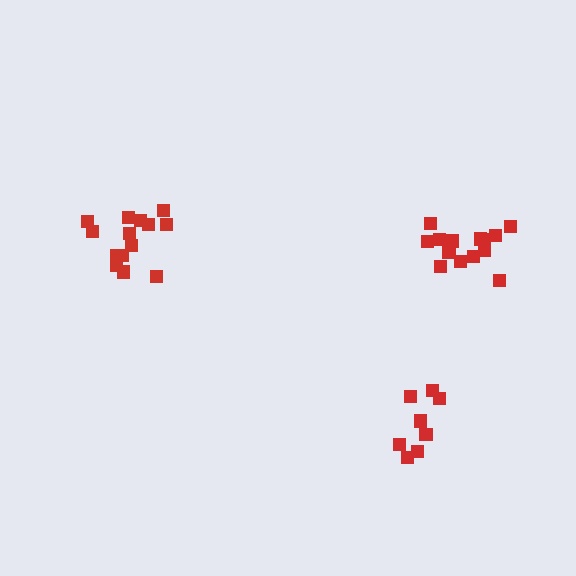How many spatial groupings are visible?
There are 3 spatial groupings.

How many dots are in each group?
Group 1: 8 dots, Group 2: 14 dots, Group 3: 14 dots (36 total).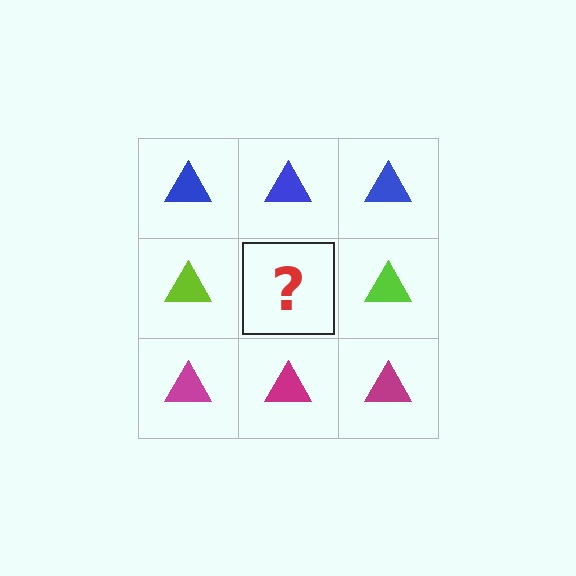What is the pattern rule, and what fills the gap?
The rule is that each row has a consistent color. The gap should be filled with a lime triangle.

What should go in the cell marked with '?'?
The missing cell should contain a lime triangle.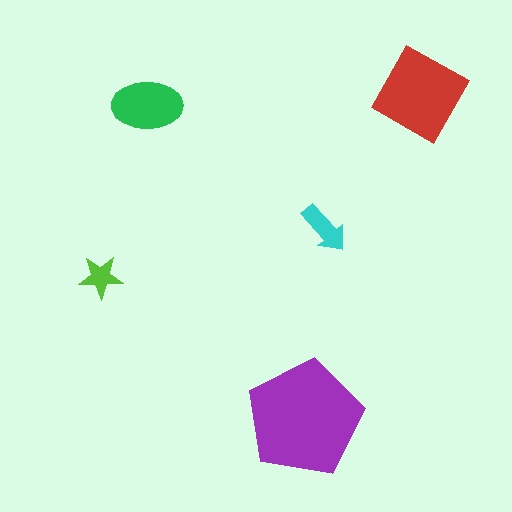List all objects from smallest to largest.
The lime star, the cyan arrow, the green ellipse, the red diamond, the purple pentagon.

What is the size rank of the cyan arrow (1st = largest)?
4th.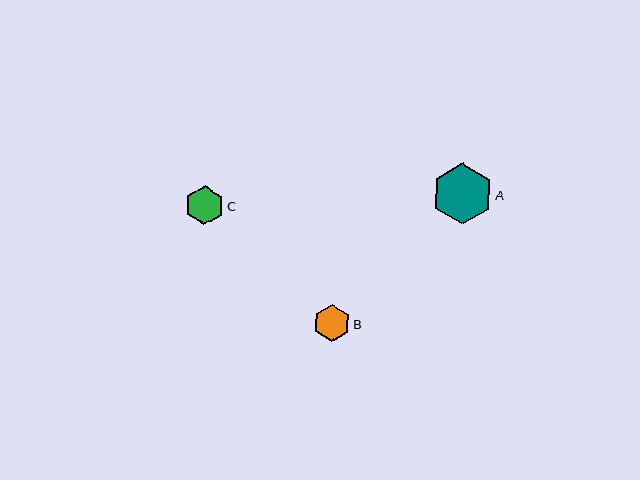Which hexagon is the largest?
Hexagon A is the largest with a size of approximately 61 pixels.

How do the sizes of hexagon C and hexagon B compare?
Hexagon C and hexagon B are approximately the same size.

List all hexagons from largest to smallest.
From largest to smallest: A, C, B.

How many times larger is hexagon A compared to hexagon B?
Hexagon A is approximately 1.6 times the size of hexagon B.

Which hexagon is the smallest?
Hexagon B is the smallest with a size of approximately 37 pixels.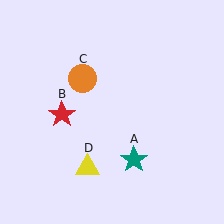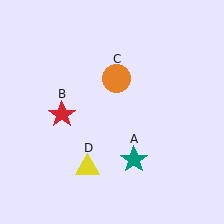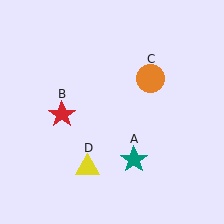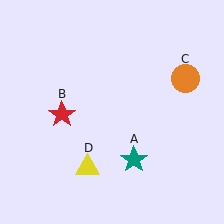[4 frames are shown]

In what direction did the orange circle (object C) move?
The orange circle (object C) moved right.